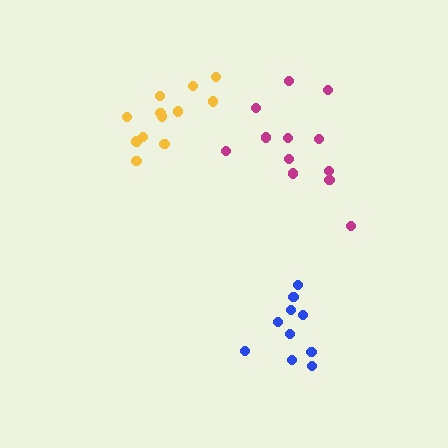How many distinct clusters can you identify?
There are 3 distinct clusters.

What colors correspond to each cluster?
The clusters are colored: yellow, blue, magenta.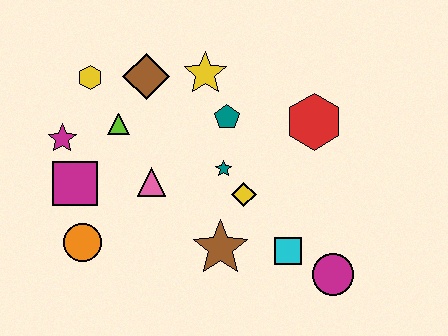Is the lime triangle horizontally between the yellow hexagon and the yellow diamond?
Yes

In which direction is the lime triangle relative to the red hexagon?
The lime triangle is to the left of the red hexagon.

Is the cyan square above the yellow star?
No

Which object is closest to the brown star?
The yellow diamond is closest to the brown star.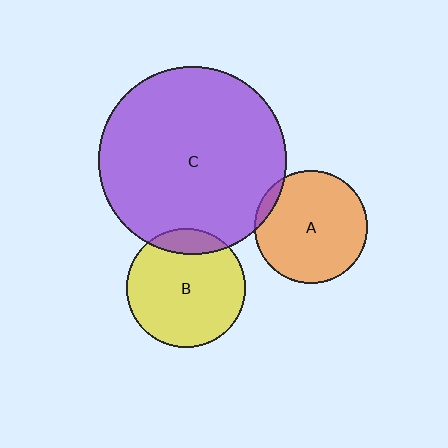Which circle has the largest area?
Circle C (purple).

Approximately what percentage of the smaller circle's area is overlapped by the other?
Approximately 5%.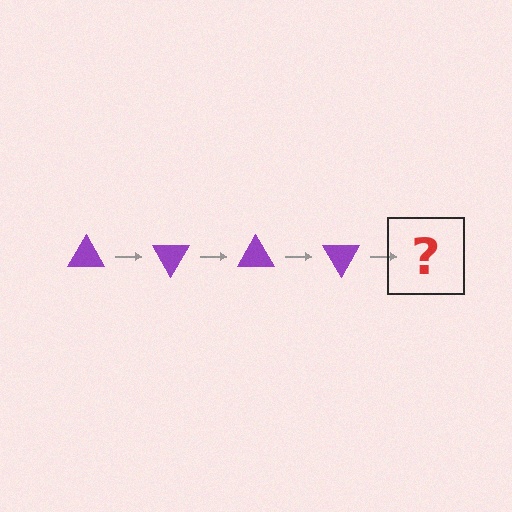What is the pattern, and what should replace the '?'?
The pattern is that the triangle rotates 60 degrees each step. The '?' should be a purple triangle rotated 240 degrees.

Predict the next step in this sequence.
The next step is a purple triangle rotated 240 degrees.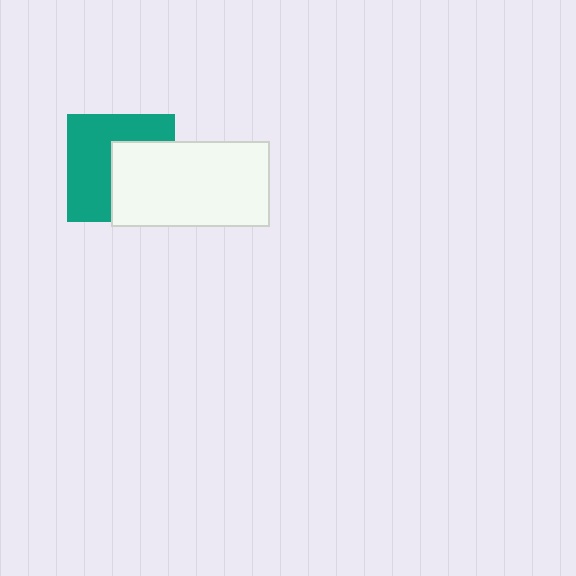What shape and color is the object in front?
The object in front is a white rectangle.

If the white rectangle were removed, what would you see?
You would see the complete teal square.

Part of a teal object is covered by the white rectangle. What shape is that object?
It is a square.